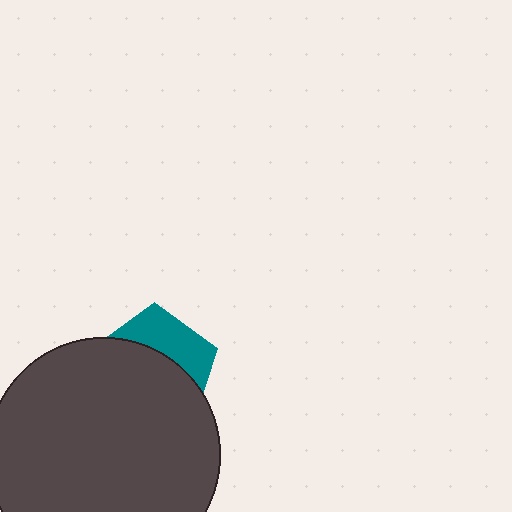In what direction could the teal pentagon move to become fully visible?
The teal pentagon could move up. That would shift it out from behind the dark gray circle entirely.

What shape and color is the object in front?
The object in front is a dark gray circle.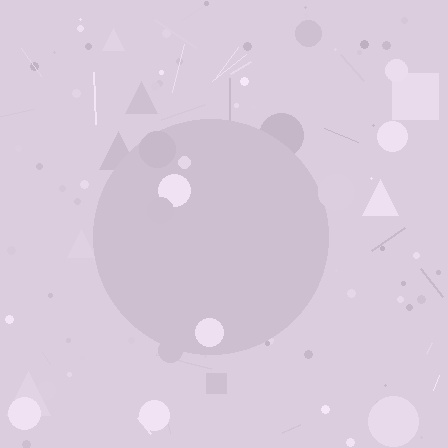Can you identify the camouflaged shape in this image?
The camouflaged shape is a circle.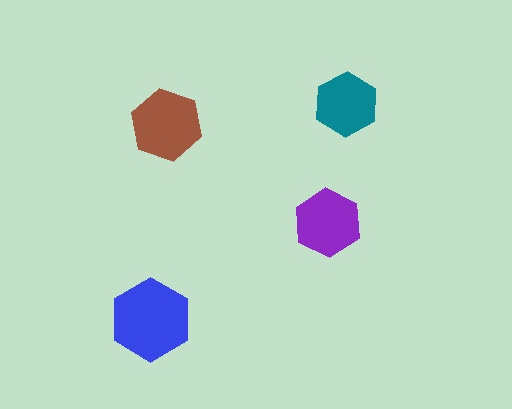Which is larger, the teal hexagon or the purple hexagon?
The purple one.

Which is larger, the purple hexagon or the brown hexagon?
The brown one.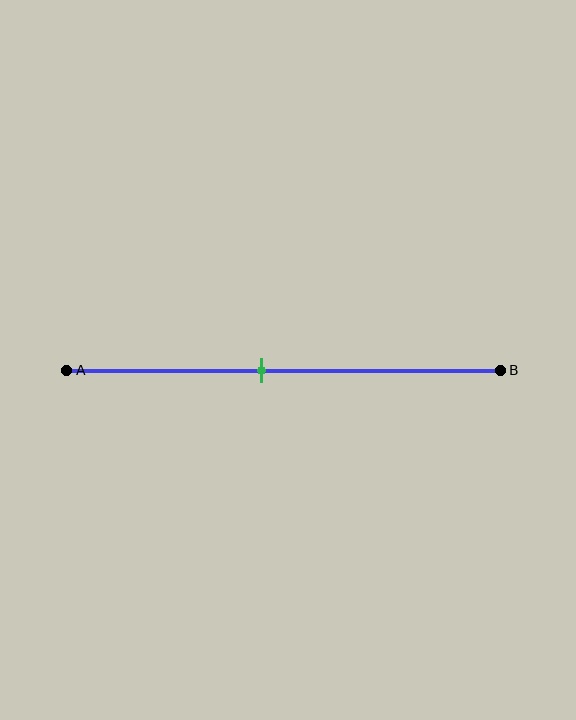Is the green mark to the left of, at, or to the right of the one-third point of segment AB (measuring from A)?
The green mark is to the right of the one-third point of segment AB.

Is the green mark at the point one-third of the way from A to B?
No, the mark is at about 45% from A, not at the 33% one-third point.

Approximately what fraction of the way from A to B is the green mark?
The green mark is approximately 45% of the way from A to B.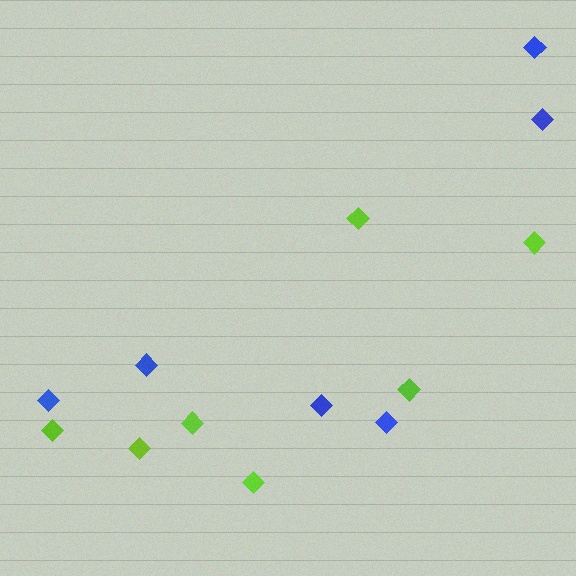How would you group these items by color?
There are 2 groups: one group of blue diamonds (6) and one group of lime diamonds (7).